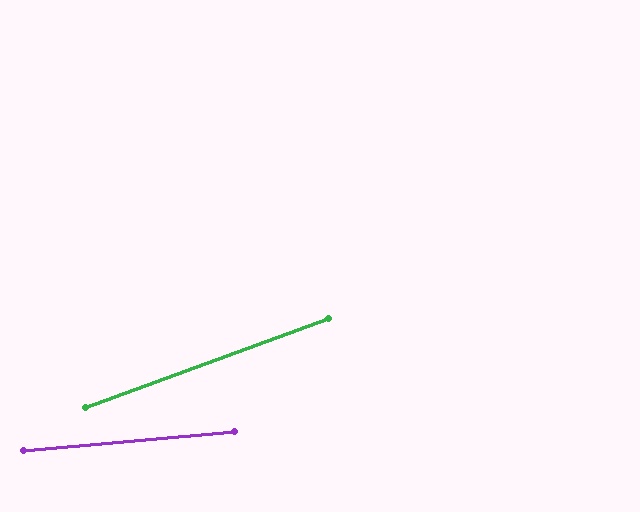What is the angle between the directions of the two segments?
Approximately 15 degrees.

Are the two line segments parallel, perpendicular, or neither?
Neither parallel nor perpendicular — they differ by about 15°.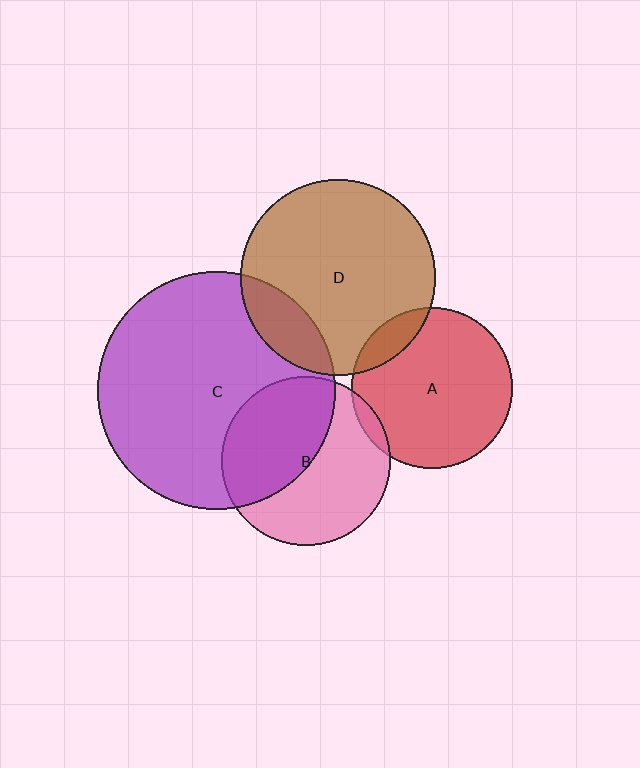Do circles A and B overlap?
Yes.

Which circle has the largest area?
Circle C (purple).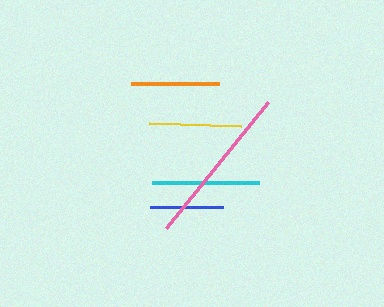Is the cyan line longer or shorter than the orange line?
The cyan line is longer than the orange line.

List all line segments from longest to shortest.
From longest to shortest: pink, cyan, yellow, orange, blue.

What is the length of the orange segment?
The orange segment is approximately 88 pixels long.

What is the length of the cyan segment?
The cyan segment is approximately 107 pixels long.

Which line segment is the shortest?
The blue line is the shortest at approximately 74 pixels.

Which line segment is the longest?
The pink line is the longest at approximately 162 pixels.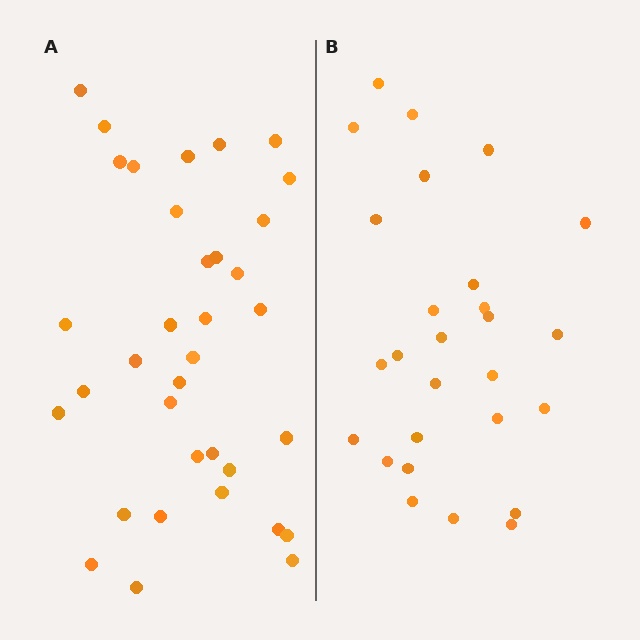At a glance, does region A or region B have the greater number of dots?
Region A (the left region) has more dots.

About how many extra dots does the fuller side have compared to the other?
Region A has roughly 8 or so more dots than region B.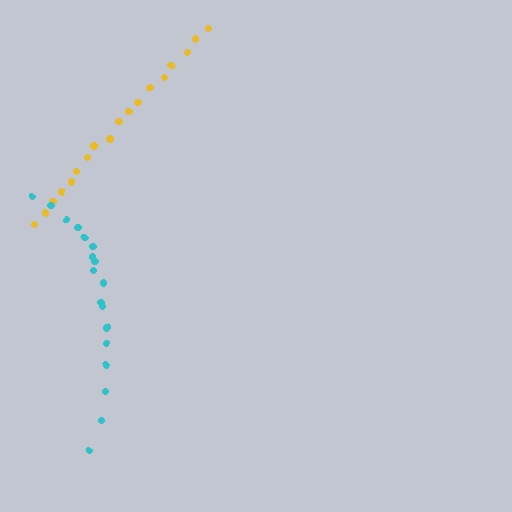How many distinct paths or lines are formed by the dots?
There are 2 distinct paths.